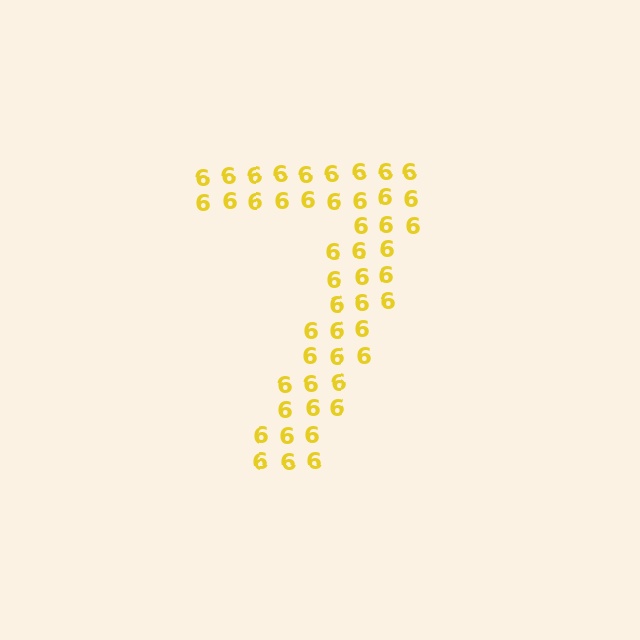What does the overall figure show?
The overall figure shows the digit 7.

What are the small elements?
The small elements are digit 6's.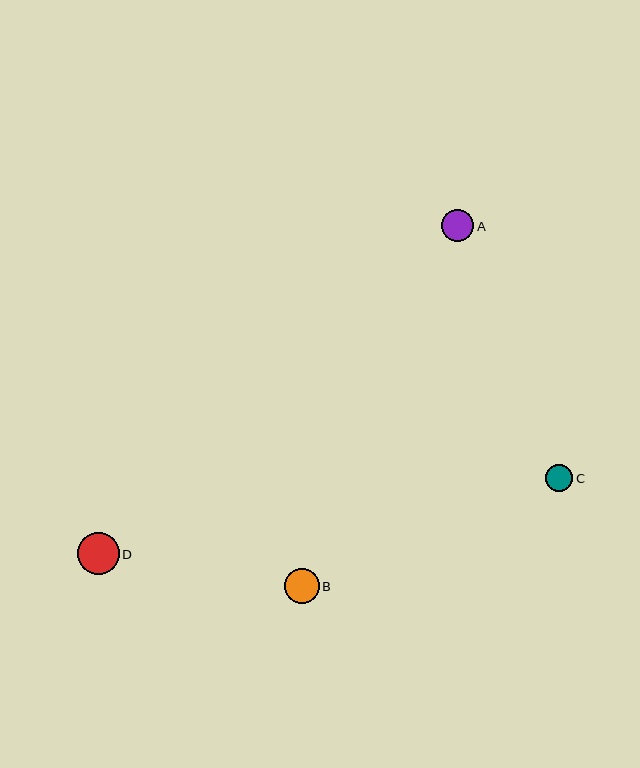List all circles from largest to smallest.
From largest to smallest: D, B, A, C.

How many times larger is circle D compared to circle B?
Circle D is approximately 1.2 times the size of circle B.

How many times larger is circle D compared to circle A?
Circle D is approximately 1.3 times the size of circle A.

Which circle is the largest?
Circle D is the largest with a size of approximately 42 pixels.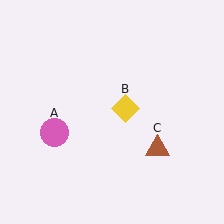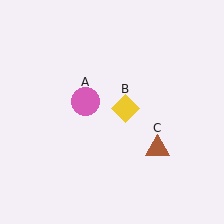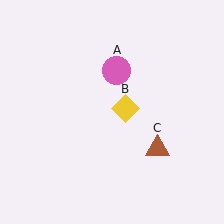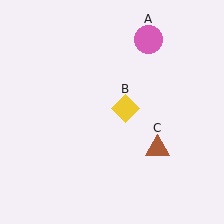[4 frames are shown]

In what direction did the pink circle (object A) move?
The pink circle (object A) moved up and to the right.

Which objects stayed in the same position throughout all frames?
Yellow diamond (object B) and brown triangle (object C) remained stationary.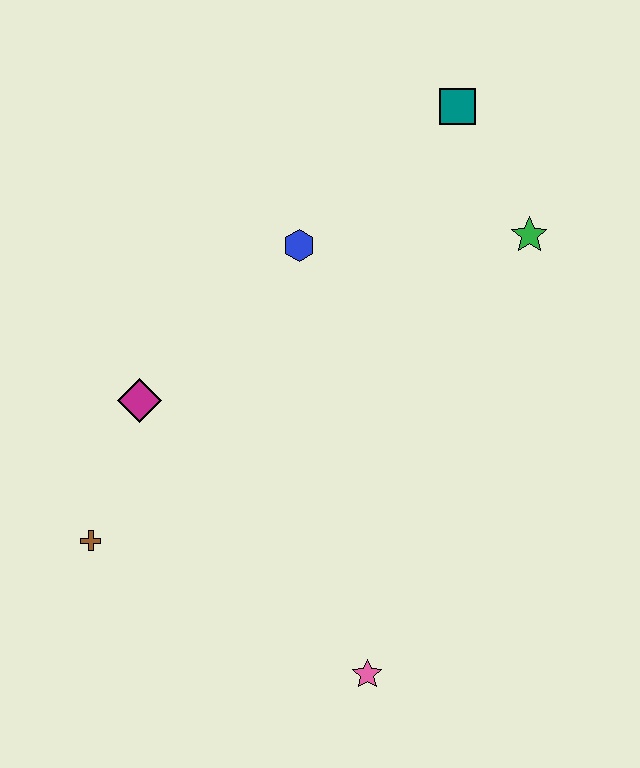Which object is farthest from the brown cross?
The teal square is farthest from the brown cross.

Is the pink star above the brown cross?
No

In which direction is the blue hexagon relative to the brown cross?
The blue hexagon is above the brown cross.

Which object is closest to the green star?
The teal square is closest to the green star.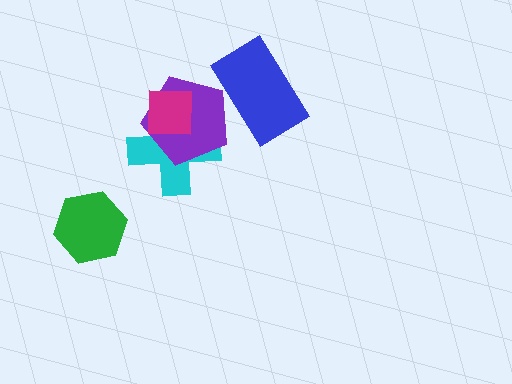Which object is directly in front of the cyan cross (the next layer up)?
The purple pentagon is directly in front of the cyan cross.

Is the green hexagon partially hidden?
No, no other shape covers it.